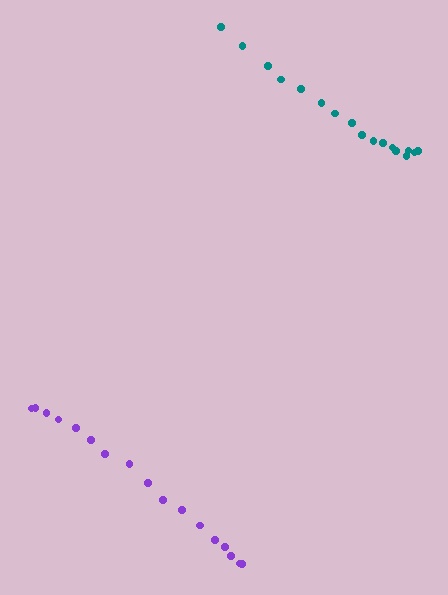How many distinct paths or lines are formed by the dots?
There are 2 distinct paths.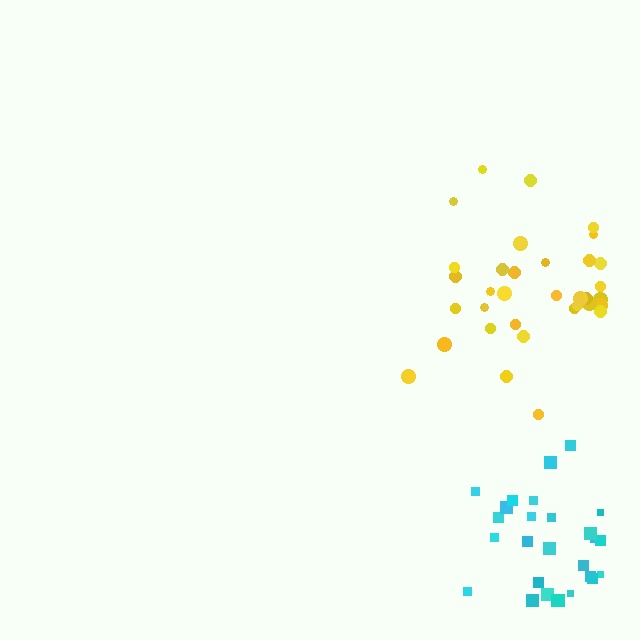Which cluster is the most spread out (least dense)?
Yellow.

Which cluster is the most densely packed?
Cyan.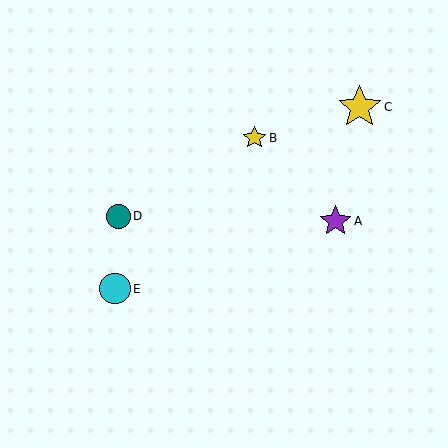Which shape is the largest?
The yellow star (labeled C) is the largest.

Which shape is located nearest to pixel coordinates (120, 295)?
The cyan circle (labeled E) at (115, 289) is nearest to that location.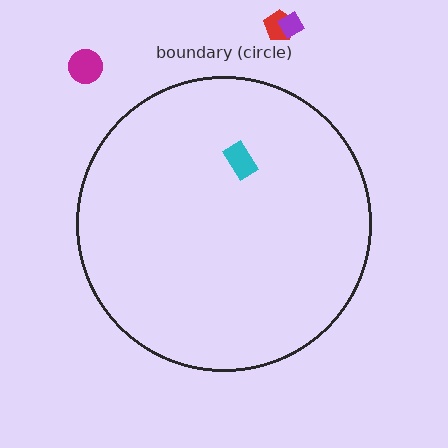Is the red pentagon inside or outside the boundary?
Outside.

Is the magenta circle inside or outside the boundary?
Outside.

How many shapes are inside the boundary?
1 inside, 3 outside.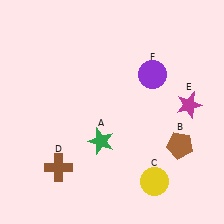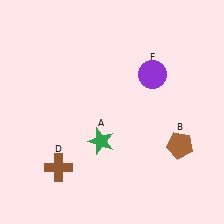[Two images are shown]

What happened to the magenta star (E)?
The magenta star (E) was removed in Image 2. It was in the top-right area of Image 1.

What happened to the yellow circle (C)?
The yellow circle (C) was removed in Image 2. It was in the bottom-right area of Image 1.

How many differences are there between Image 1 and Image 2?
There are 2 differences between the two images.